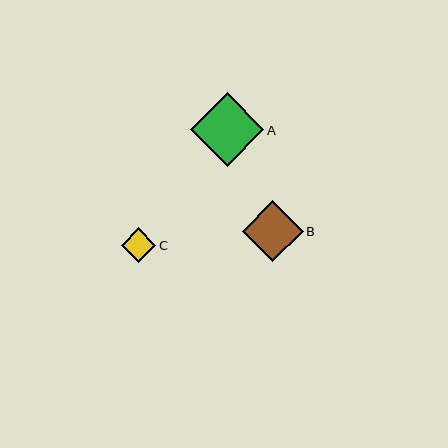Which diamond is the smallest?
Diamond C is the smallest with a size of approximately 34 pixels.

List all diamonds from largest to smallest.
From largest to smallest: A, B, C.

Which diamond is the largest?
Diamond A is the largest with a size of approximately 74 pixels.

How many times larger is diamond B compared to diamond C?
Diamond B is approximately 1.8 times the size of diamond C.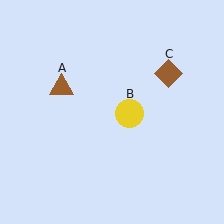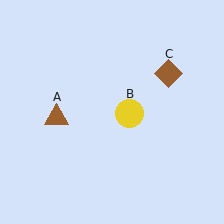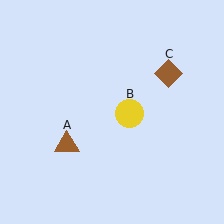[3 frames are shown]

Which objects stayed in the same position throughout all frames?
Yellow circle (object B) and brown diamond (object C) remained stationary.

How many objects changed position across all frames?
1 object changed position: brown triangle (object A).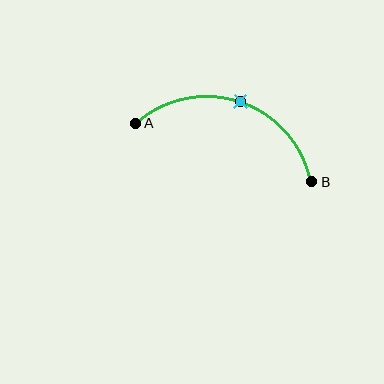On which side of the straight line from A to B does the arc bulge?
The arc bulges above the straight line connecting A and B.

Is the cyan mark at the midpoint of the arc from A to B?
Yes. The cyan mark lies on the arc at equal arc-length from both A and B — it is the arc midpoint.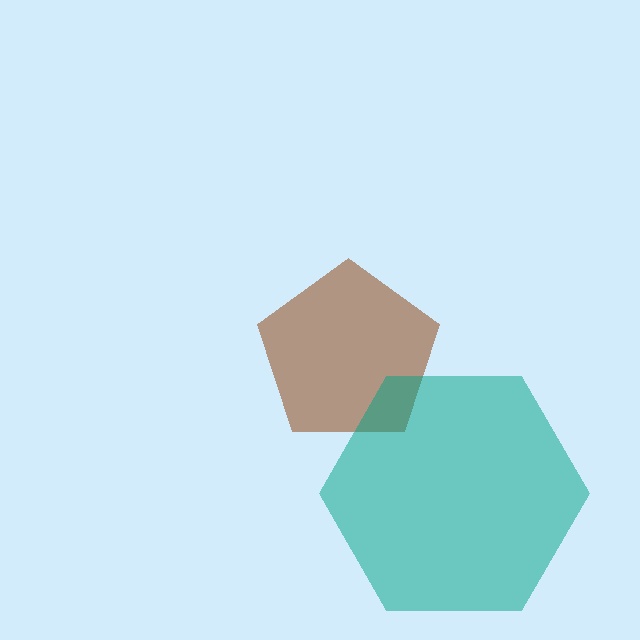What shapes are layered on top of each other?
The layered shapes are: a brown pentagon, a teal hexagon.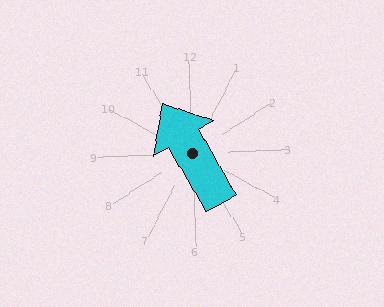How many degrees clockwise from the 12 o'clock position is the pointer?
Approximately 332 degrees.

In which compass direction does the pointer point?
Northwest.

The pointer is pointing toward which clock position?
Roughly 11 o'clock.